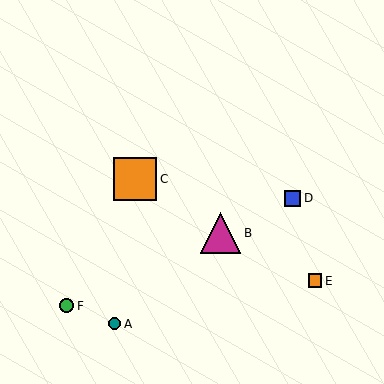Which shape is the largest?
The orange square (labeled C) is the largest.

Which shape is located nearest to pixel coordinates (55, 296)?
The green circle (labeled F) at (66, 306) is nearest to that location.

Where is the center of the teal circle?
The center of the teal circle is at (114, 324).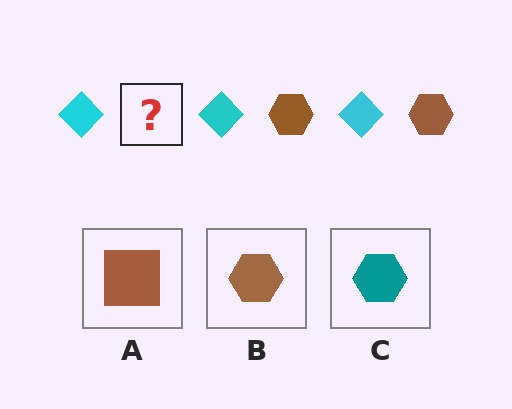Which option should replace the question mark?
Option B.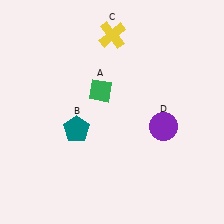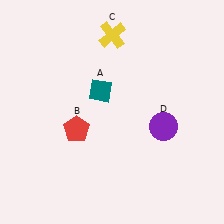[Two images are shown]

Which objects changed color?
A changed from green to teal. B changed from teal to red.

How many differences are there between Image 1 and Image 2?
There are 2 differences between the two images.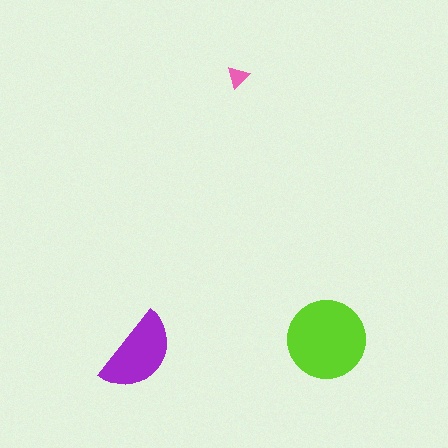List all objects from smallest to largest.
The pink triangle, the purple semicircle, the lime circle.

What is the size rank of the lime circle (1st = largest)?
1st.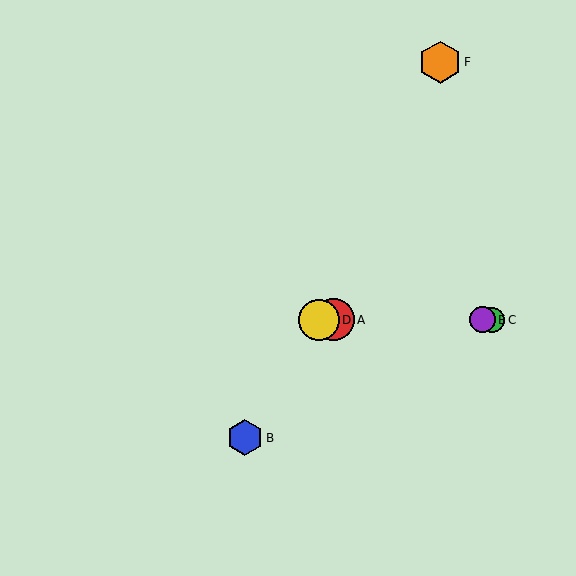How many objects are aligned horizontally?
4 objects (A, C, D, E) are aligned horizontally.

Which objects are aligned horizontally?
Objects A, C, D, E are aligned horizontally.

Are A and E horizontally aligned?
Yes, both are at y≈320.